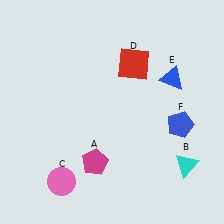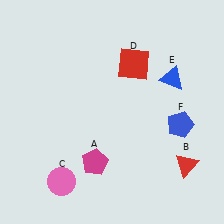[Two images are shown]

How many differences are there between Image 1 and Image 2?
There is 1 difference between the two images.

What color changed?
The triangle (B) changed from cyan in Image 1 to red in Image 2.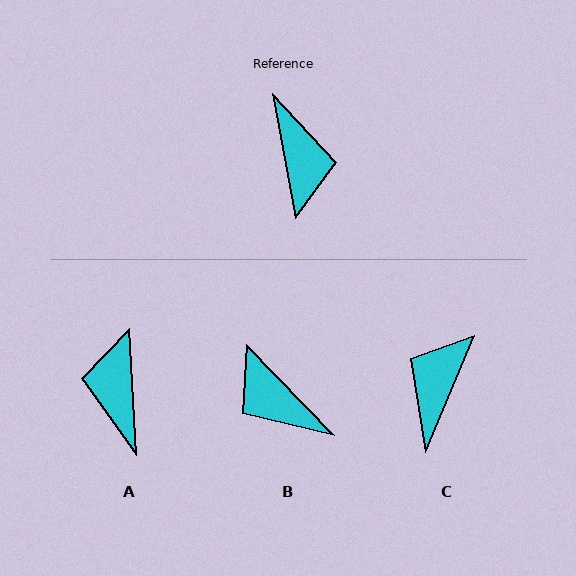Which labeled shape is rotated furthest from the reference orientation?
A, about 173 degrees away.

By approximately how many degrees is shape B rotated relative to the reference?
Approximately 146 degrees clockwise.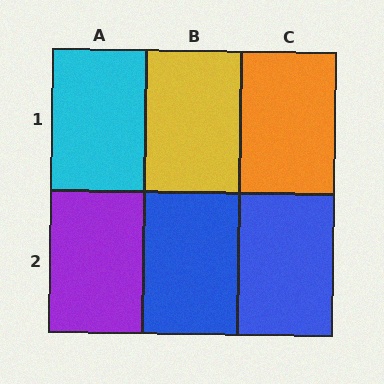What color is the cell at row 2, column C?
Blue.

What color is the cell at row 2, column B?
Blue.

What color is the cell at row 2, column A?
Purple.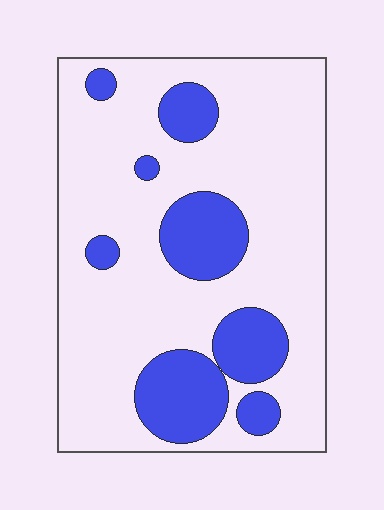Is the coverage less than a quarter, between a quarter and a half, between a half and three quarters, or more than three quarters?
Less than a quarter.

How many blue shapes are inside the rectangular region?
8.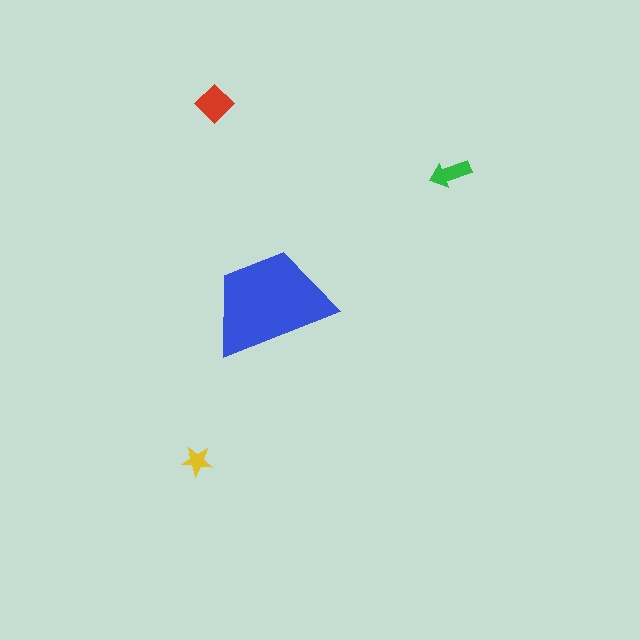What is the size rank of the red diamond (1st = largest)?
2nd.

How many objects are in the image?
There are 4 objects in the image.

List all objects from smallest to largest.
The yellow star, the green arrow, the red diamond, the blue trapezoid.